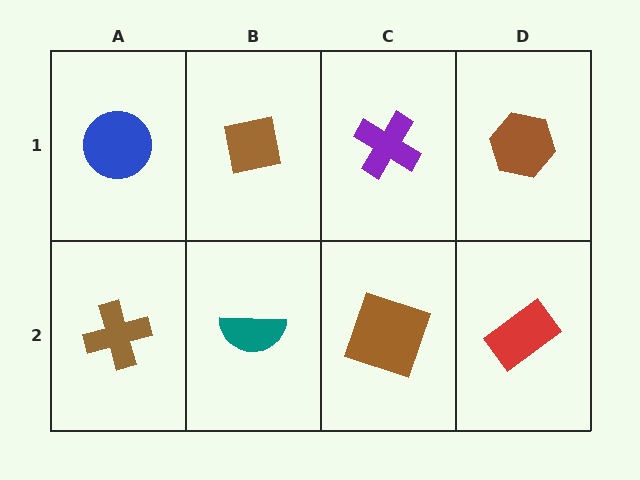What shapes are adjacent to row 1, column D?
A red rectangle (row 2, column D), a purple cross (row 1, column C).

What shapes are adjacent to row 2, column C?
A purple cross (row 1, column C), a teal semicircle (row 2, column B), a red rectangle (row 2, column D).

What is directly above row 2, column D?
A brown hexagon.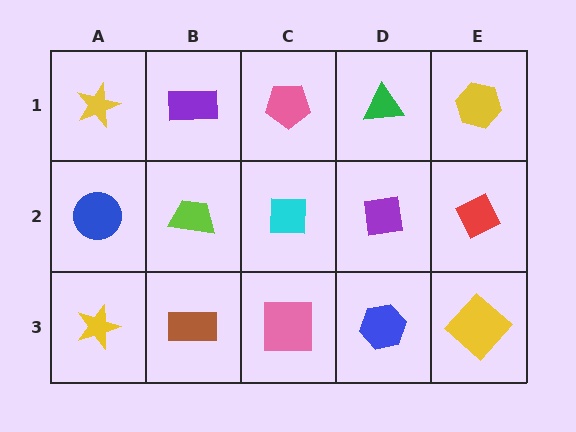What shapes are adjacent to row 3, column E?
A red diamond (row 2, column E), a blue hexagon (row 3, column D).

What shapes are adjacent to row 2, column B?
A purple rectangle (row 1, column B), a brown rectangle (row 3, column B), a blue circle (row 2, column A), a cyan square (row 2, column C).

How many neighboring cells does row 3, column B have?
3.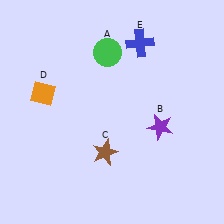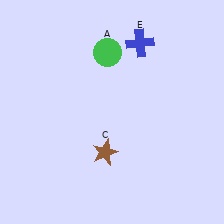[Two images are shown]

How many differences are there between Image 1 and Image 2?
There are 2 differences between the two images.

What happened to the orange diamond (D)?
The orange diamond (D) was removed in Image 2. It was in the top-left area of Image 1.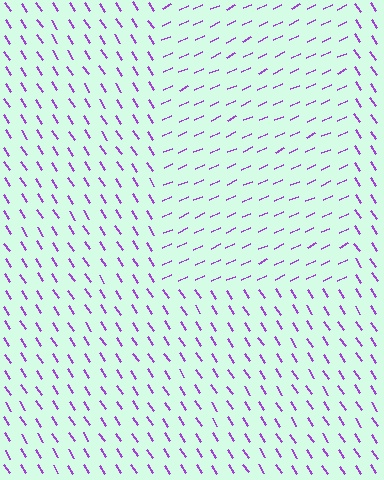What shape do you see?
I see a rectangle.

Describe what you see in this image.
The image is filled with small purple line segments. A rectangle region in the image has lines oriented differently from the surrounding lines, creating a visible texture boundary.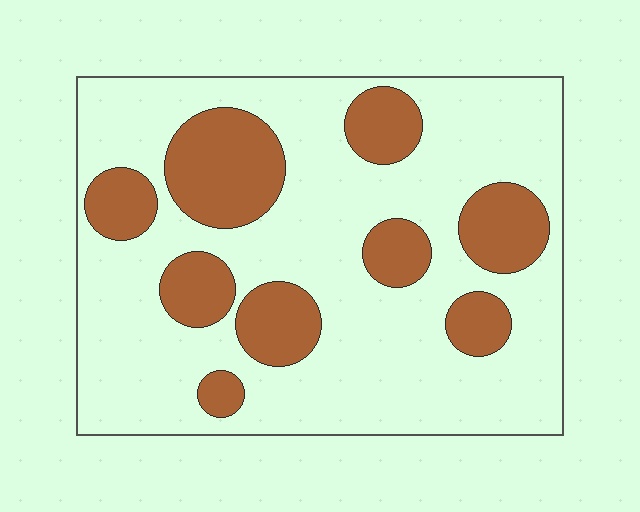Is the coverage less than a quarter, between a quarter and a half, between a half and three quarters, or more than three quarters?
Between a quarter and a half.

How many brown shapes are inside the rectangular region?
9.